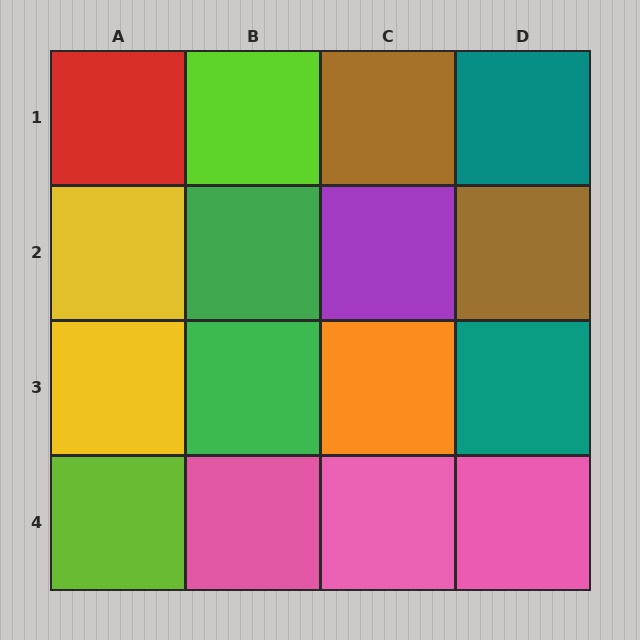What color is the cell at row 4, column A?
Lime.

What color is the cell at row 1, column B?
Lime.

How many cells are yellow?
2 cells are yellow.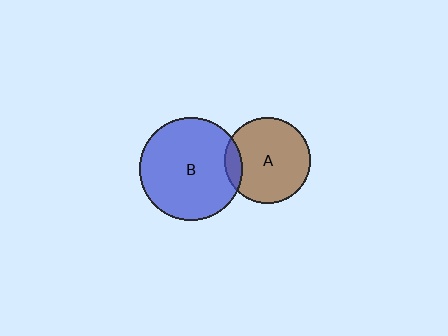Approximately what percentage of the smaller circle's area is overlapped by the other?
Approximately 10%.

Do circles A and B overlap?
Yes.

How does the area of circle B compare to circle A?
Approximately 1.4 times.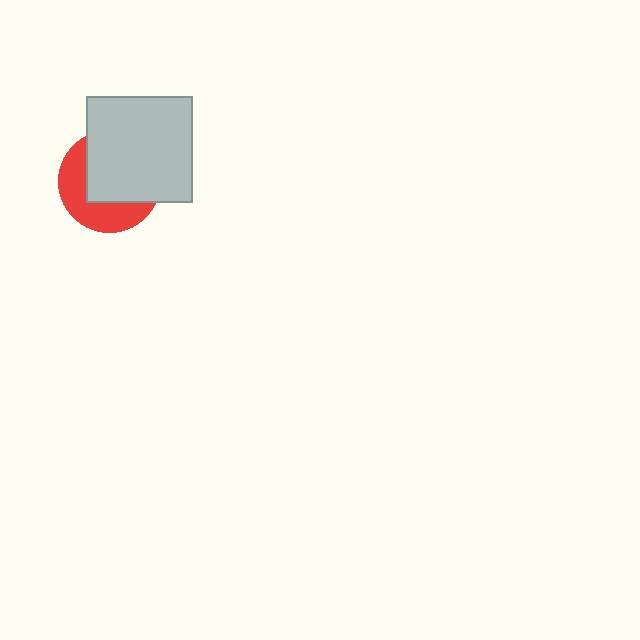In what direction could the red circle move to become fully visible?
The red circle could move toward the lower-left. That would shift it out from behind the light gray square entirely.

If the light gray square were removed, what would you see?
You would see the complete red circle.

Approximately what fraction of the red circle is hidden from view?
Roughly 59% of the red circle is hidden behind the light gray square.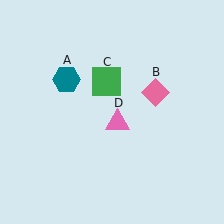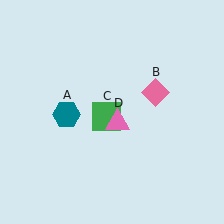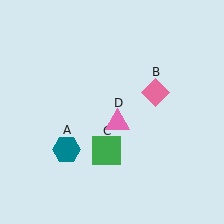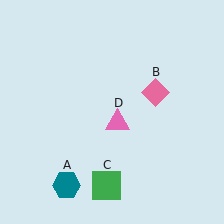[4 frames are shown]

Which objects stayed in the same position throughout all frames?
Pink diamond (object B) and pink triangle (object D) remained stationary.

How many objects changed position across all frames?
2 objects changed position: teal hexagon (object A), green square (object C).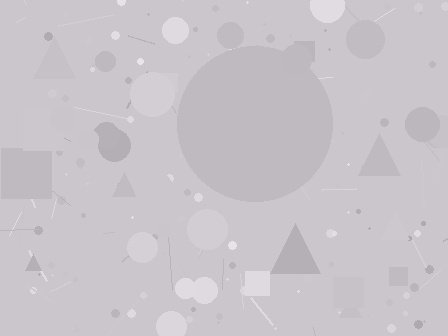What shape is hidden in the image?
A circle is hidden in the image.